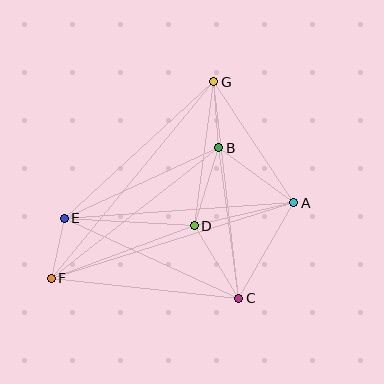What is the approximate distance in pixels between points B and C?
The distance between B and C is approximately 152 pixels.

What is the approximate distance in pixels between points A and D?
The distance between A and D is approximately 102 pixels.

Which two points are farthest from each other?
Points F and G are farthest from each other.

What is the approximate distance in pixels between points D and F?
The distance between D and F is approximately 153 pixels.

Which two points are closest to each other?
Points E and F are closest to each other.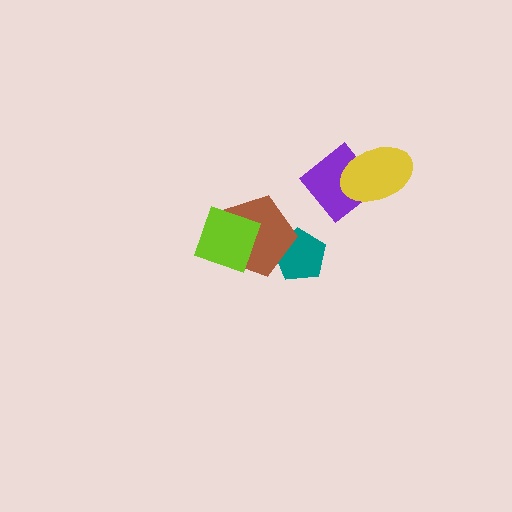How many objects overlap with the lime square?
1 object overlaps with the lime square.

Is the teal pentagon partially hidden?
Yes, it is partially covered by another shape.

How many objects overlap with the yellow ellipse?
1 object overlaps with the yellow ellipse.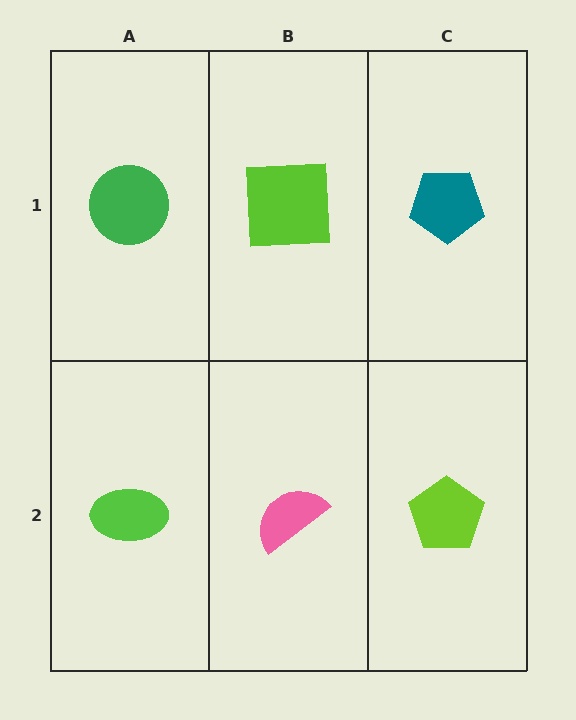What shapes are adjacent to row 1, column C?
A lime pentagon (row 2, column C), a lime square (row 1, column B).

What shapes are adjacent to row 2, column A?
A green circle (row 1, column A), a pink semicircle (row 2, column B).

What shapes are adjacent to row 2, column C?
A teal pentagon (row 1, column C), a pink semicircle (row 2, column B).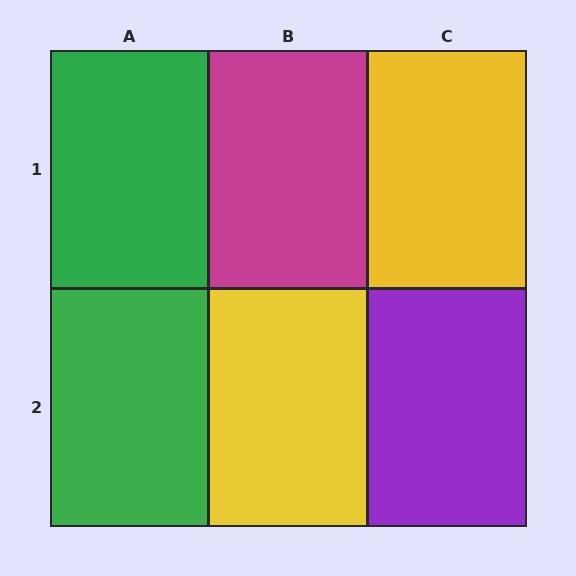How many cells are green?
2 cells are green.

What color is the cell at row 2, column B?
Yellow.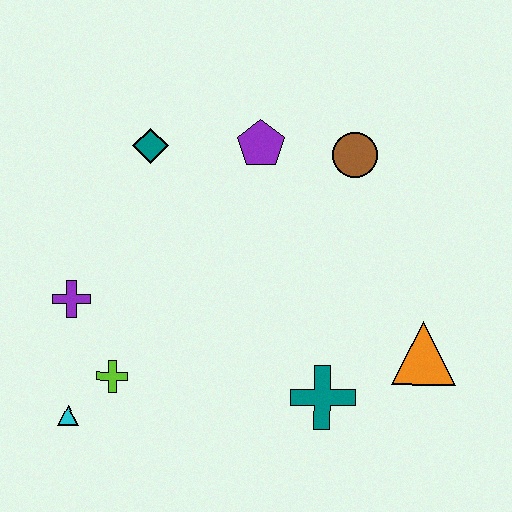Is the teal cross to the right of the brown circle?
No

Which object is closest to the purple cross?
The lime cross is closest to the purple cross.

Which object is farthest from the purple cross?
The orange triangle is farthest from the purple cross.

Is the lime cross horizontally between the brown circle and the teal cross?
No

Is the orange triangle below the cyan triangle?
No